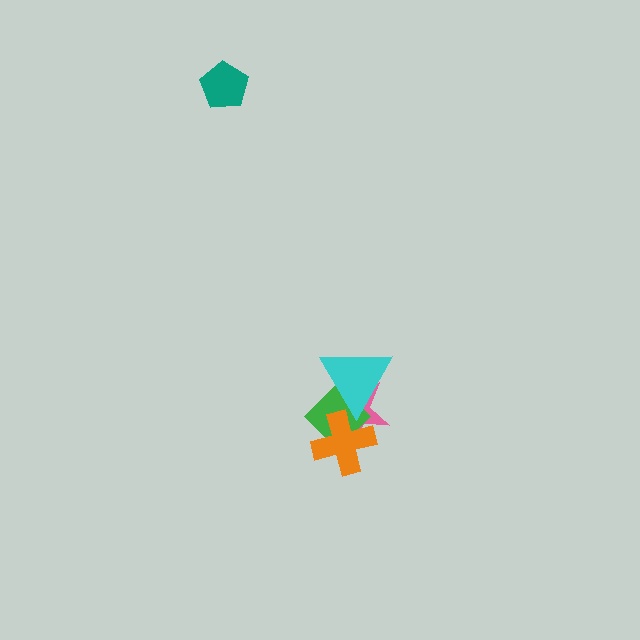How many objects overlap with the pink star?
3 objects overlap with the pink star.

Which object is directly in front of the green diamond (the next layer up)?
The cyan triangle is directly in front of the green diamond.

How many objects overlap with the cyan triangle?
3 objects overlap with the cyan triangle.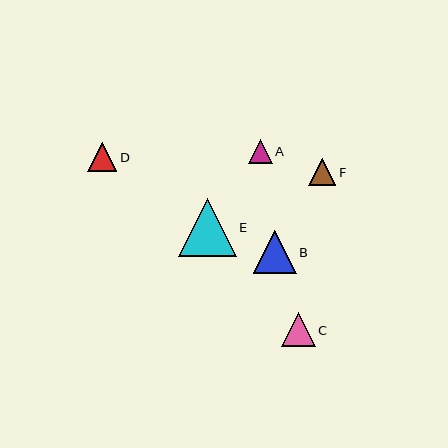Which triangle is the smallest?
Triangle A is the smallest with a size of approximately 24 pixels.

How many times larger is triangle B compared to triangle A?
Triangle B is approximately 1.8 times the size of triangle A.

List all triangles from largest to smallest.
From largest to smallest: E, B, C, D, F, A.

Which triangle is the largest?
Triangle E is the largest with a size of approximately 57 pixels.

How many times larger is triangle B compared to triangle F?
Triangle B is approximately 1.6 times the size of triangle F.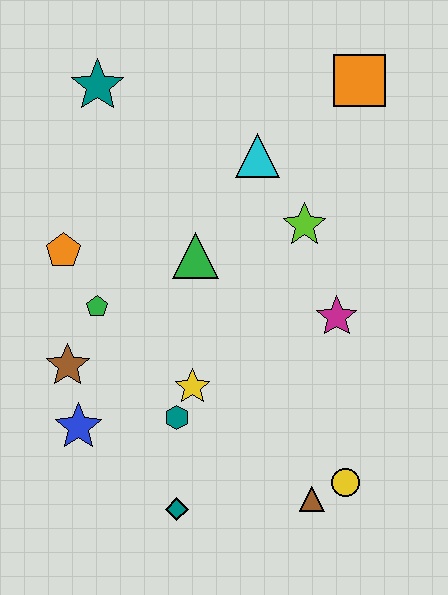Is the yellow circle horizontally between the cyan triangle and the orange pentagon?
No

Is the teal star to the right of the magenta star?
No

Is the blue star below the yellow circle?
No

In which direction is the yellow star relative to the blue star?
The yellow star is to the right of the blue star.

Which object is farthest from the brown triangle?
The teal star is farthest from the brown triangle.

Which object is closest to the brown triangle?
The yellow circle is closest to the brown triangle.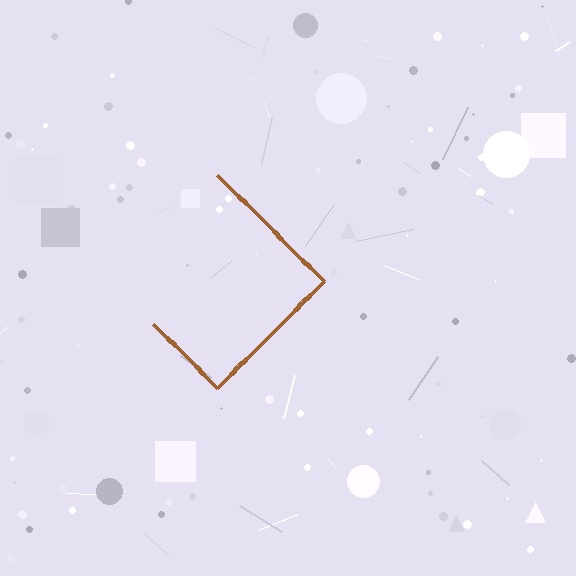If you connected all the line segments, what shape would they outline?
They would outline a diamond.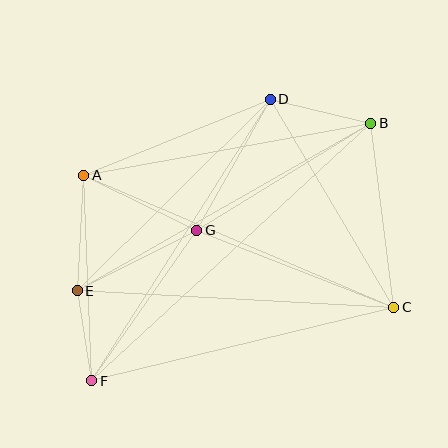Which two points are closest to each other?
Points E and F are closest to each other.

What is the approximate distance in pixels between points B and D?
The distance between B and D is approximately 103 pixels.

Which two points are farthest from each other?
Points B and F are farthest from each other.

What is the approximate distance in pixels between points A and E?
The distance between A and E is approximately 116 pixels.